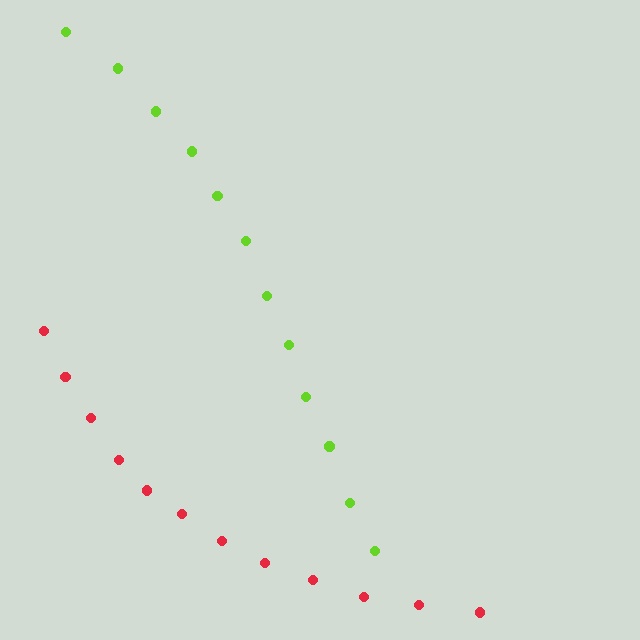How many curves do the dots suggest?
There are 2 distinct paths.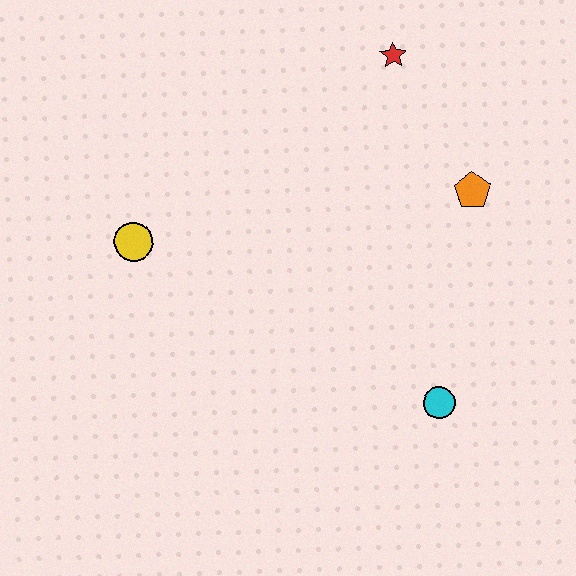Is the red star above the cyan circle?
Yes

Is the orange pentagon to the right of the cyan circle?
Yes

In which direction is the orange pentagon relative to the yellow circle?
The orange pentagon is to the right of the yellow circle.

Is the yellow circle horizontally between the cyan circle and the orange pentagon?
No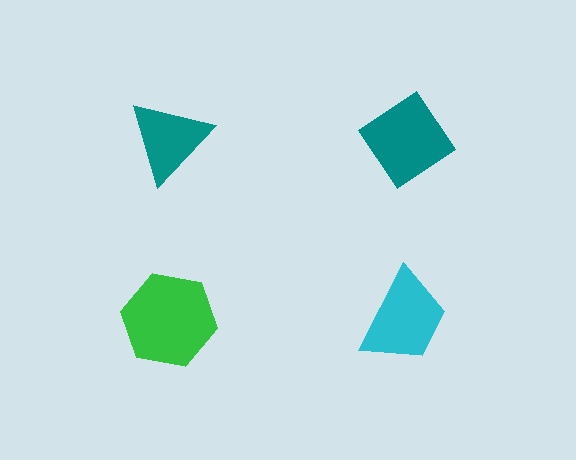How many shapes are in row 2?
2 shapes.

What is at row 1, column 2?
A teal diamond.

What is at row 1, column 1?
A teal triangle.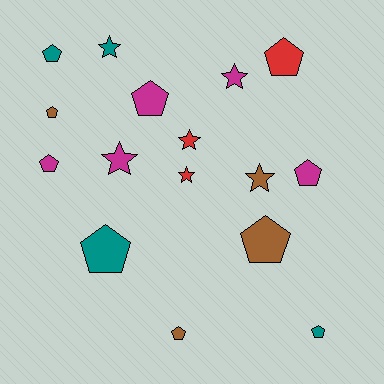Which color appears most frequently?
Magenta, with 5 objects.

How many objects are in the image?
There are 16 objects.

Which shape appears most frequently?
Pentagon, with 10 objects.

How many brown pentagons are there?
There are 3 brown pentagons.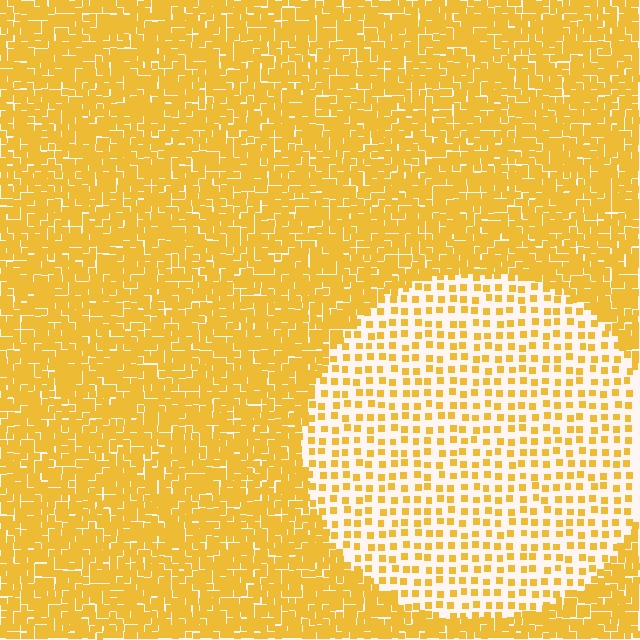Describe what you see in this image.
The image contains small yellow elements arranged at two different densities. A circle-shaped region is visible where the elements are less densely packed than the surrounding area.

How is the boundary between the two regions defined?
The boundary is defined by a change in element density (approximately 2.9x ratio). All elements are the same color, size, and shape.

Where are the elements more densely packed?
The elements are more densely packed outside the circle boundary.